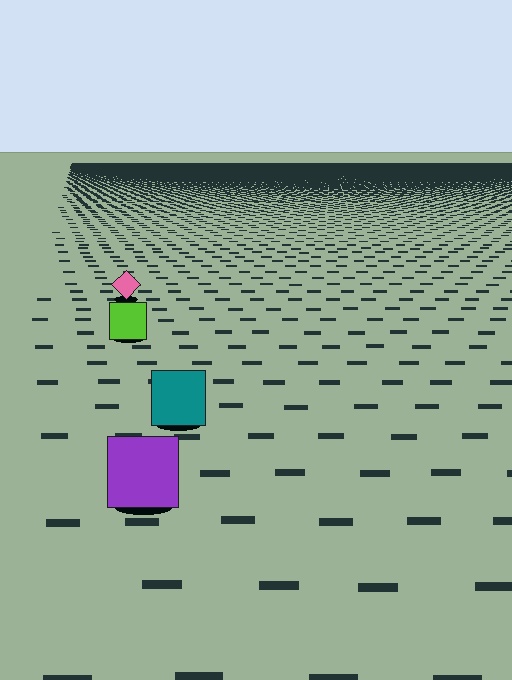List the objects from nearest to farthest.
From nearest to farthest: the purple square, the teal square, the lime square, the pink diamond.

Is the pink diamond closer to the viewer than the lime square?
No. The lime square is closer — you can tell from the texture gradient: the ground texture is coarser near it.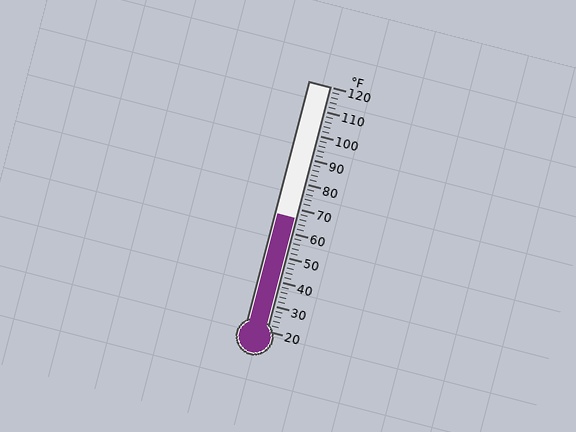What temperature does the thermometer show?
The thermometer shows approximately 66°F.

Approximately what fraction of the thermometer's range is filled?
The thermometer is filled to approximately 45% of its range.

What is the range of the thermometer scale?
The thermometer scale ranges from 20°F to 120°F.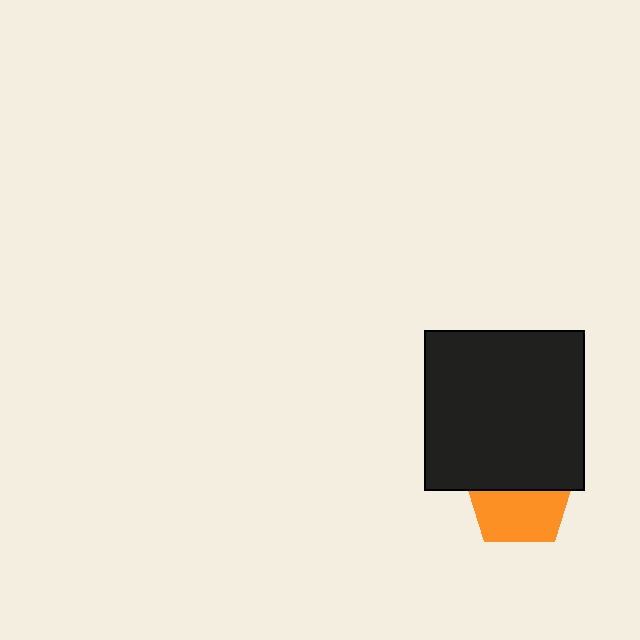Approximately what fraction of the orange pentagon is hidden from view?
Roughly 49% of the orange pentagon is hidden behind the black square.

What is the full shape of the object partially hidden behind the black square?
The partially hidden object is an orange pentagon.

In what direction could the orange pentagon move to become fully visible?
The orange pentagon could move down. That would shift it out from behind the black square entirely.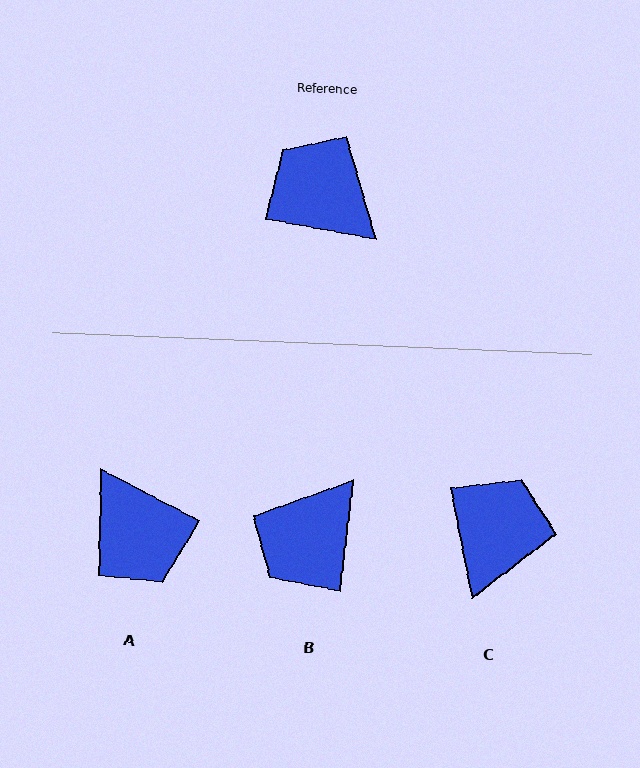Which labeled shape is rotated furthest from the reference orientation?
A, about 162 degrees away.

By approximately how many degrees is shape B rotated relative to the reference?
Approximately 93 degrees counter-clockwise.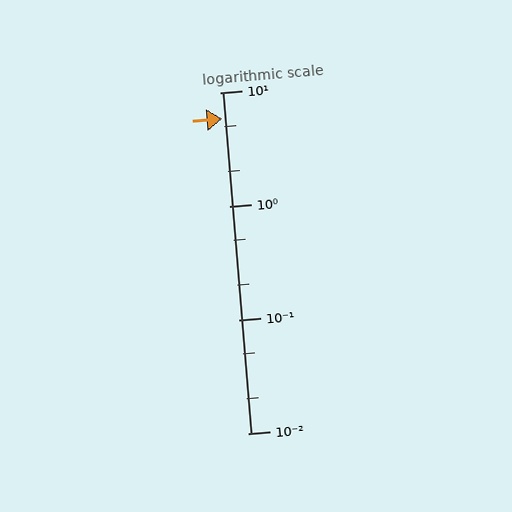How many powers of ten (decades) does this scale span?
The scale spans 3 decades, from 0.01 to 10.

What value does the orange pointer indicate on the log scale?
The pointer indicates approximately 5.9.